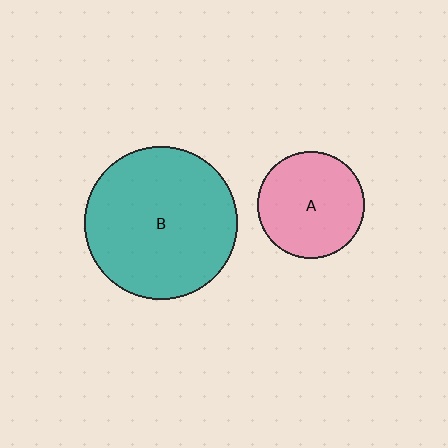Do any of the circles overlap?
No, none of the circles overlap.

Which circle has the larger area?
Circle B (teal).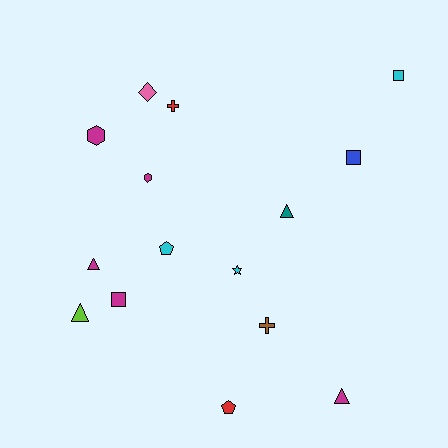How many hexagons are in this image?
There are 2 hexagons.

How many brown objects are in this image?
There is 1 brown object.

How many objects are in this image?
There are 15 objects.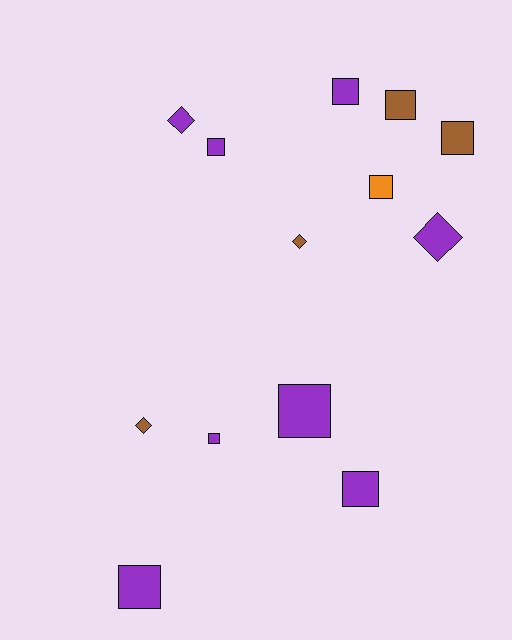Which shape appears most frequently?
Square, with 9 objects.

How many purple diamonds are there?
There are 2 purple diamonds.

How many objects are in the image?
There are 13 objects.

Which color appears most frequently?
Purple, with 8 objects.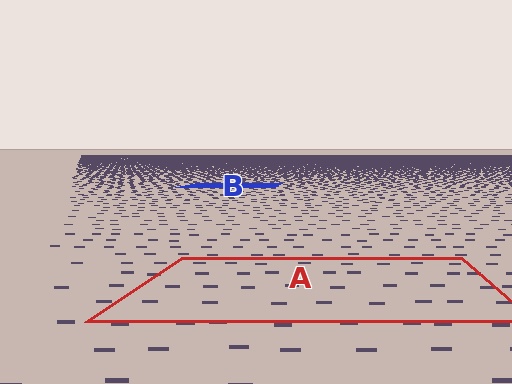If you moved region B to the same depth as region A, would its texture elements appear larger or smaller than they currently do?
They would appear larger. At a closer depth, the same texture elements are projected at a bigger on-screen size.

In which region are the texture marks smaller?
The texture marks are smaller in region B, because it is farther away.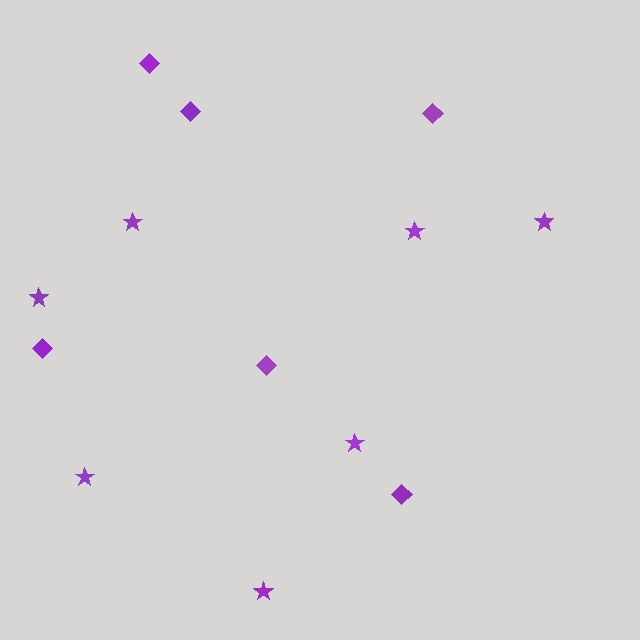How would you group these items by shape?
There are 2 groups: one group of stars (7) and one group of diamonds (6).